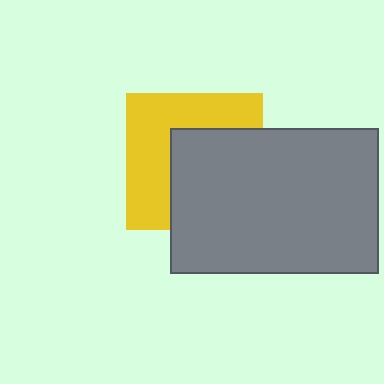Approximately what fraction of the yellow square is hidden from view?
Roughly 51% of the yellow square is hidden behind the gray rectangle.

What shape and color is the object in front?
The object in front is a gray rectangle.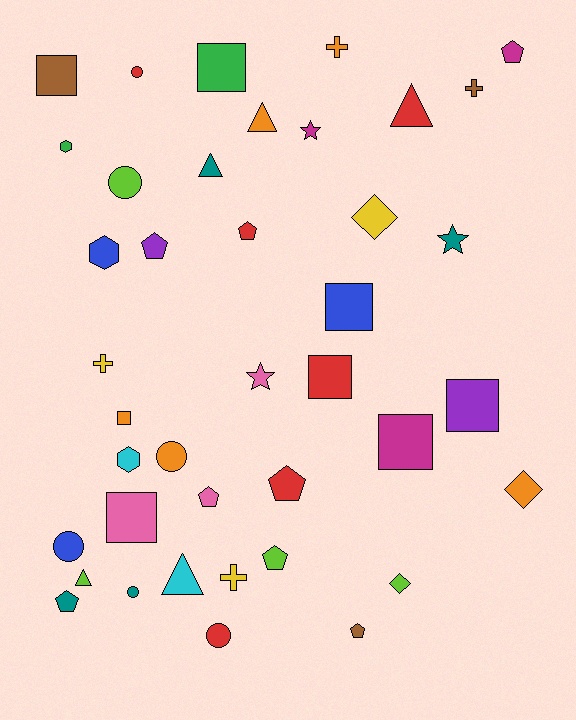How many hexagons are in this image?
There are 3 hexagons.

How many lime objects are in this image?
There are 4 lime objects.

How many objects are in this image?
There are 40 objects.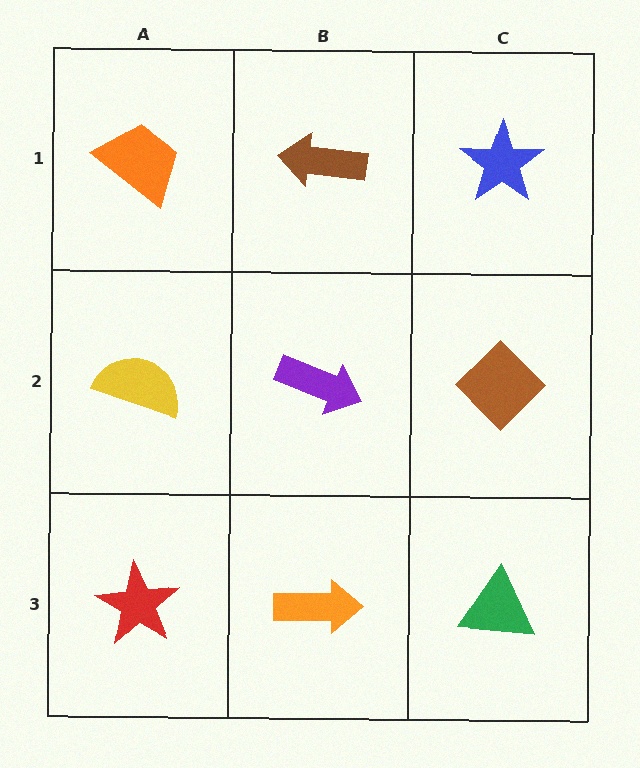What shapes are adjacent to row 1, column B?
A purple arrow (row 2, column B), an orange trapezoid (row 1, column A), a blue star (row 1, column C).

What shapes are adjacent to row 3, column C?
A brown diamond (row 2, column C), an orange arrow (row 3, column B).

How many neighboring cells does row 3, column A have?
2.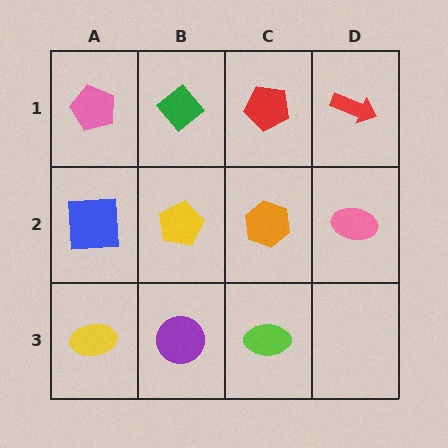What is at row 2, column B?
A yellow pentagon.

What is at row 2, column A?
A blue square.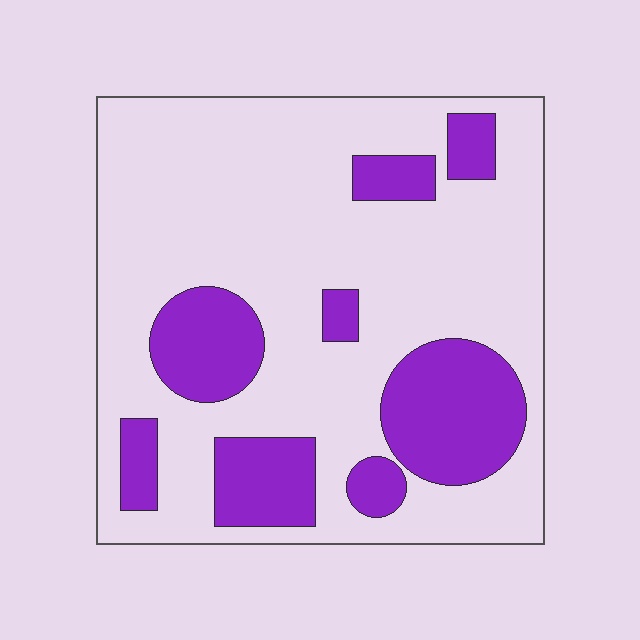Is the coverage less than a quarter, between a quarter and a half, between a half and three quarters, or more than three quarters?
Between a quarter and a half.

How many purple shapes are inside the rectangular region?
8.